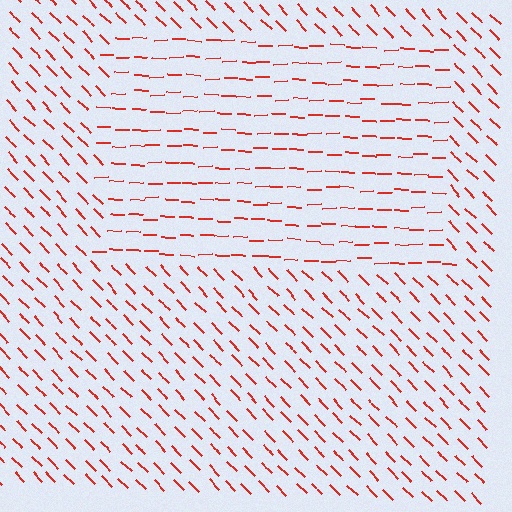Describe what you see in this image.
The image is filled with small red line segments. A rectangle region in the image has lines oriented differently from the surrounding lines, creating a visible texture boundary.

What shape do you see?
I see a rectangle.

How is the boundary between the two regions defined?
The boundary is defined purely by a change in line orientation (approximately 45 degrees difference). All lines are the same color and thickness.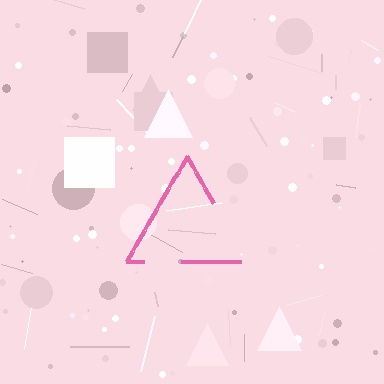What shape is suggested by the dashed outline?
The dashed outline suggests a triangle.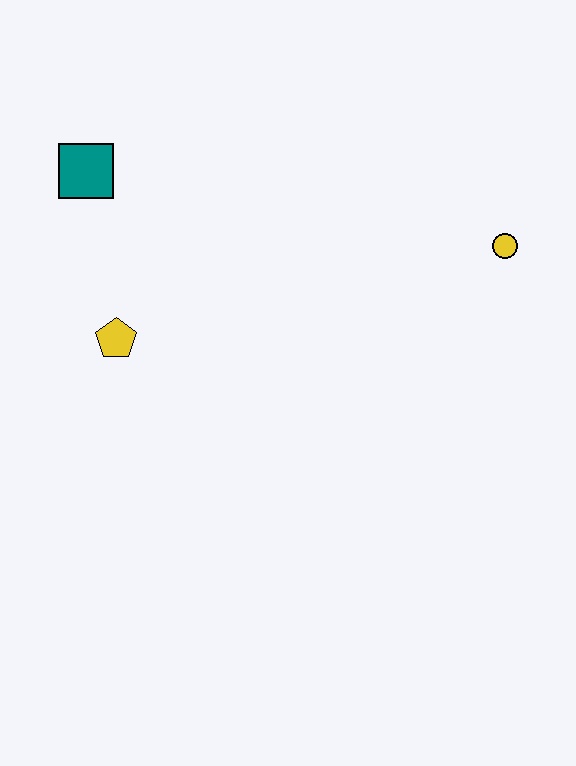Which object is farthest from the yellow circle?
The teal square is farthest from the yellow circle.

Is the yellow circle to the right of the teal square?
Yes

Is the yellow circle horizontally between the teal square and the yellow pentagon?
No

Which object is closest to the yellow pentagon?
The teal square is closest to the yellow pentagon.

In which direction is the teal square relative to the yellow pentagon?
The teal square is above the yellow pentagon.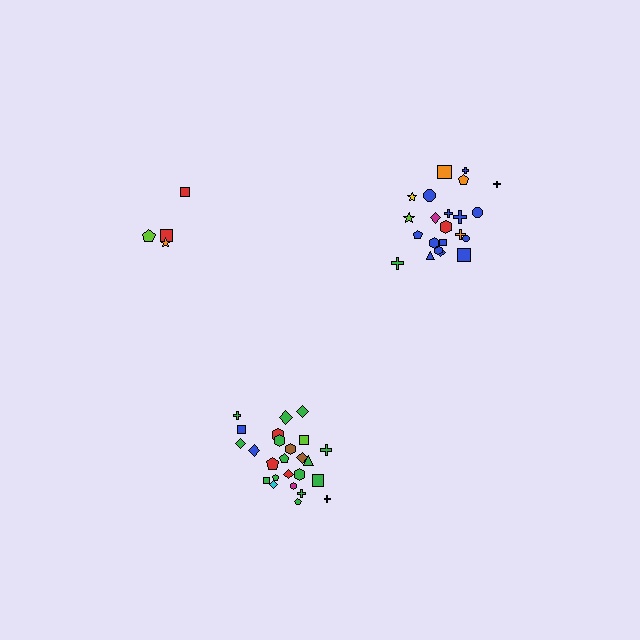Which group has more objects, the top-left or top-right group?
The top-right group.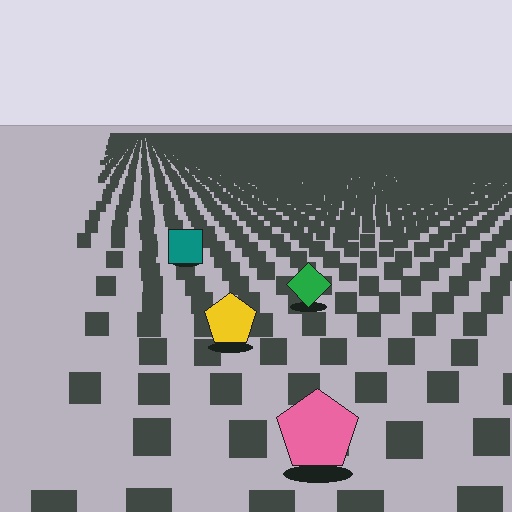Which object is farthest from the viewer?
The teal square is farthest from the viewer. It appears smaller and the ground texture around it is denser.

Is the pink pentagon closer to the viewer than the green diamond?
Yes. The pink pentagon is closer — you can tell from the texture gradient: the ground texture is coarser near it.